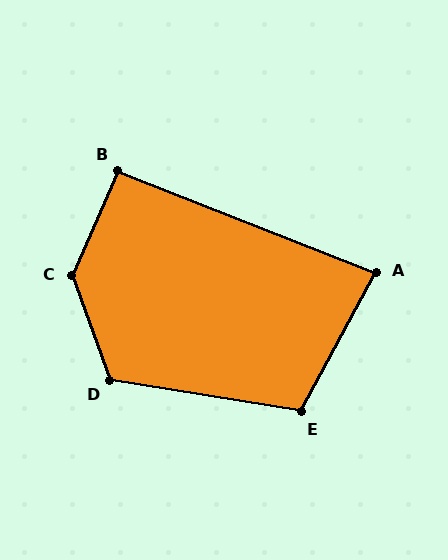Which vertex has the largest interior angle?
C, at approximately 137 degrees.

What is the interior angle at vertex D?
Approximately 119 degrees (obtuse).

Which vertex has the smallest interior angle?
A, at approximately 83 degrees.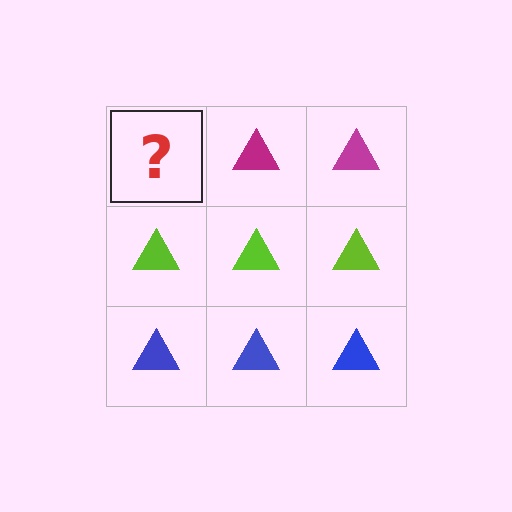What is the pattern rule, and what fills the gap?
The rule is that each row has a consistent color. The gap should be filled with a magenta triangle.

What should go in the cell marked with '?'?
The missing cell should contain a magenta triangle.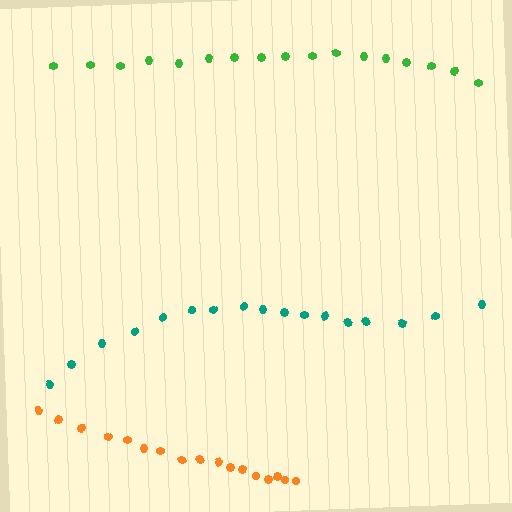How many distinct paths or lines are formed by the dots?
There are 3 distinct paths.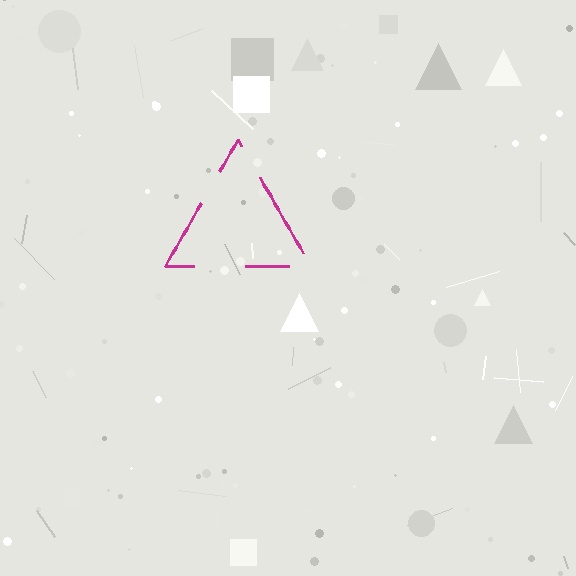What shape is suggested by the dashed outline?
The dashed outline suggests a triangle.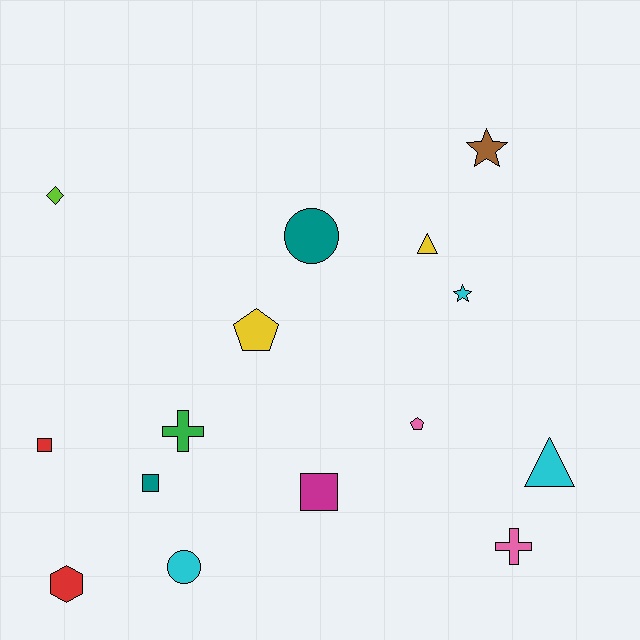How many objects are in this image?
There are 15 objects.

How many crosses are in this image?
There are 2 crosses.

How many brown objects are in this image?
There is 1 brown object.